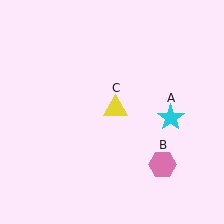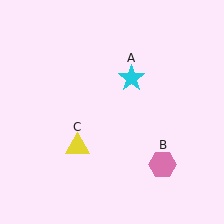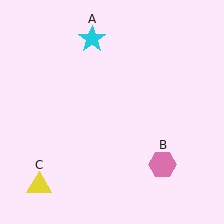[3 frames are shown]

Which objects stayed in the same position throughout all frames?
Pink hexagon (object B) remained stationary.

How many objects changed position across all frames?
2 objects changed position: cyan star (object A), yellow triangle (object C).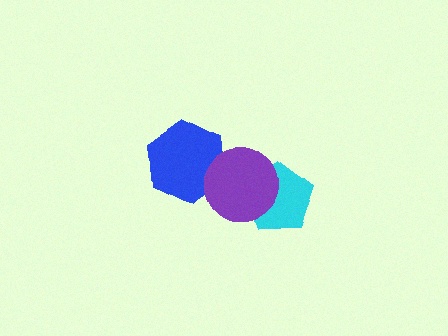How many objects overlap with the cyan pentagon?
1 object overlaps with the cyan pentagon.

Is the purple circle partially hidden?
No, no other shape covers it.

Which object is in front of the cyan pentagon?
The purple circle is in front of the cyan pentagon.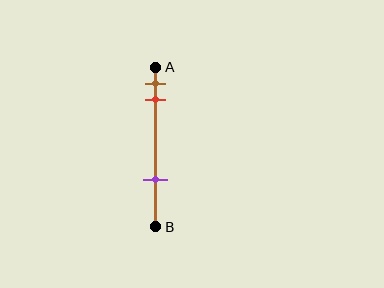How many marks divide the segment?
There are 3 marks dividing the segment.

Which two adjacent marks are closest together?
The brown and red marks are the closest adjacent pair.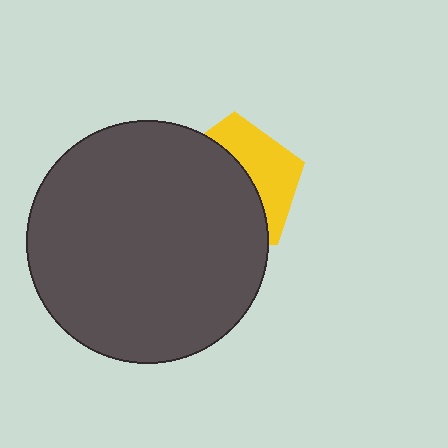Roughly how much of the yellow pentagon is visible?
A small part of it is visible (roughly 39%).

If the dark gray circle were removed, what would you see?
You would see the complete yellow pentagon.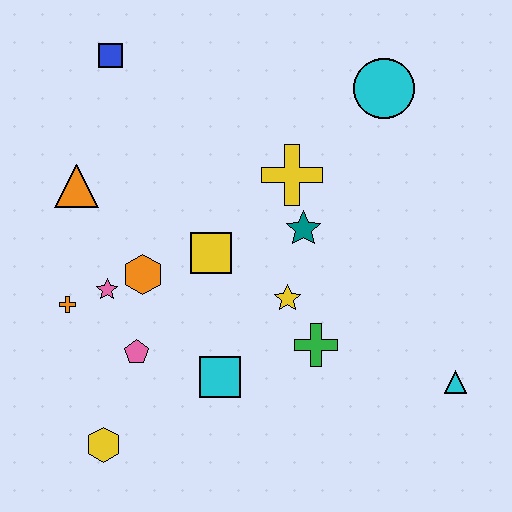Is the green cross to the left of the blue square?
No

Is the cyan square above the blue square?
No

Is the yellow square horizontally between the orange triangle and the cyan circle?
Yes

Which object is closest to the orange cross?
The pink star is closest to the orange cross.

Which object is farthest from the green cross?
The blue square is farthest from the green cross.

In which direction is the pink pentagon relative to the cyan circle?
The pink pentagon is below the cyan circle.